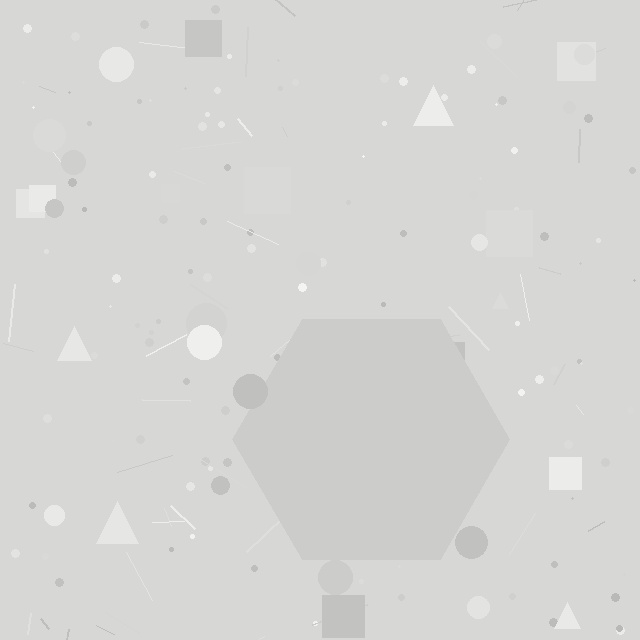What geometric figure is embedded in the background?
A hexagon is embedded in the background.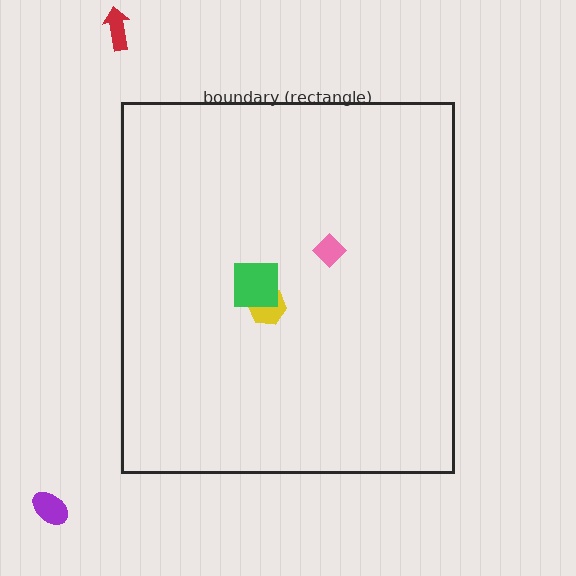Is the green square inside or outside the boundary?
Inside.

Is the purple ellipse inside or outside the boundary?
Outside.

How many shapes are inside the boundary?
3 inside, 2 outside.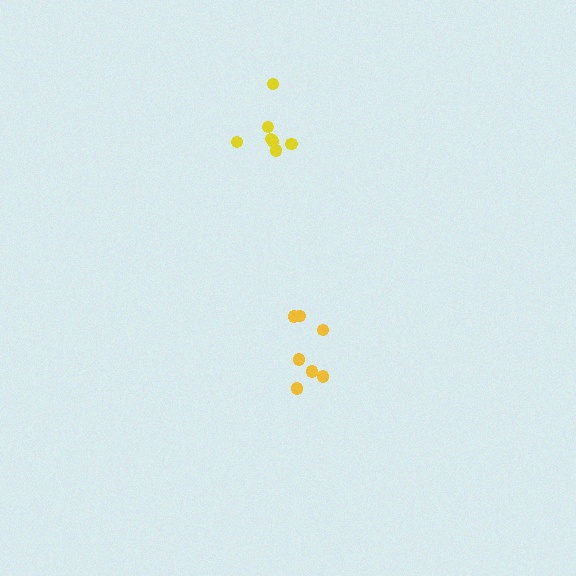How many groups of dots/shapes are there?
There are 2 groups.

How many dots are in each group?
Group 1: 7 dots, Group 2: 7 dots (14 total).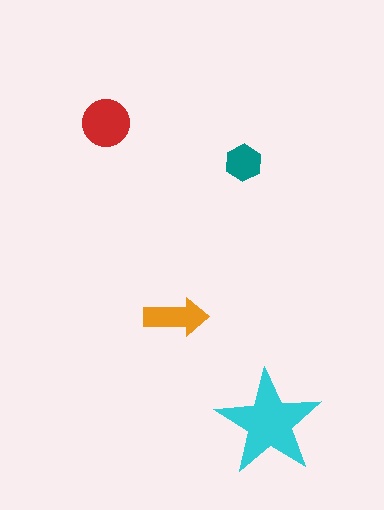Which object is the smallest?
The teal hexagon.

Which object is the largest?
The cyan star.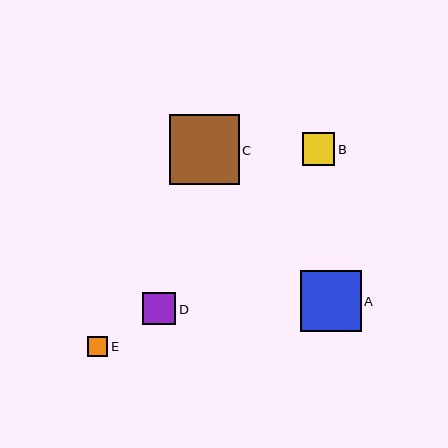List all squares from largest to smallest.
From largest to smallest: C, A, D, B, E.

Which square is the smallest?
Square E is the smallest with a size of approximately 20 pixels.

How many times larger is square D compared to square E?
Square D is approximately 1.6 times the size of square E.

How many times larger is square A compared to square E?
Square A is approximately 3.0 times the size of square E.